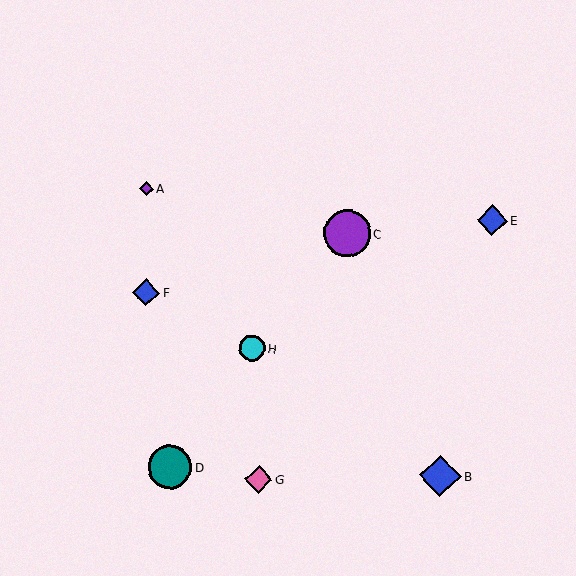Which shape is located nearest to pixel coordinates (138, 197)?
The purple diamond (labeled A) at (146, 189) is nearest to that location.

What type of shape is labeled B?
Shape B is a blue diamond.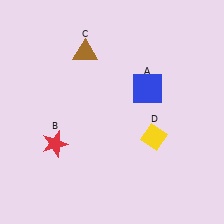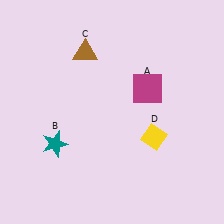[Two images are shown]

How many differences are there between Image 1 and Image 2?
There are 2 differences between the two images.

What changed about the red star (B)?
In Image 1, B is red. In Image 2, it changed to teal.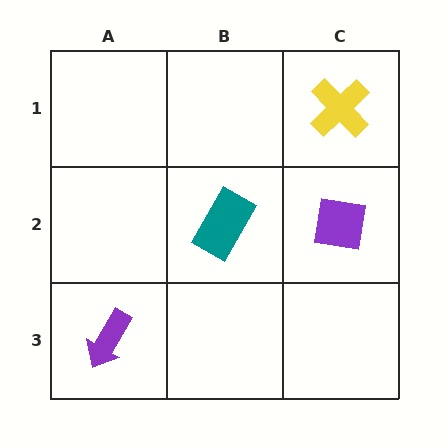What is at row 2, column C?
A purple square.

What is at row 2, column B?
A teal rectangle.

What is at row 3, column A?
A purple arrow.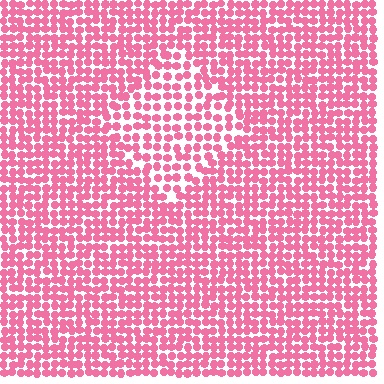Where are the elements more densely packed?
The elements are more densely packed outside the diamond boundary.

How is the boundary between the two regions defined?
The boundary is defined by a change in element density (approximately 1.5x ratio). All elements are the same color, size, and shape.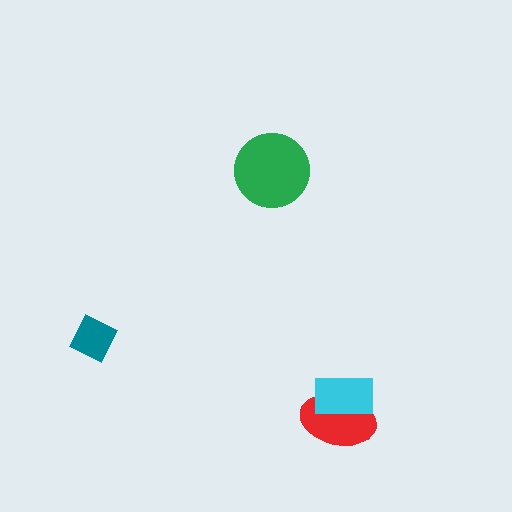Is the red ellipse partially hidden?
Yes, it is partially covered by another shape.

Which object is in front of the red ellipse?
The cyan rectangle is in front of the red ellipse.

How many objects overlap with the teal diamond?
0 objects overlap with the teal diamond.